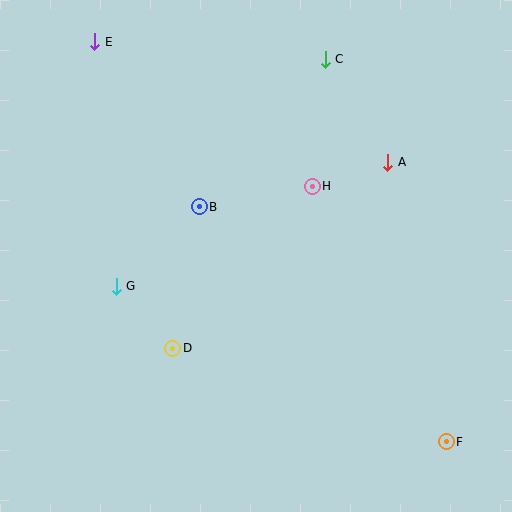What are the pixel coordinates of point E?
Point E is at (95, 42).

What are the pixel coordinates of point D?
Point D is at (173, 348).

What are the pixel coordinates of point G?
Point G is at (116, 286).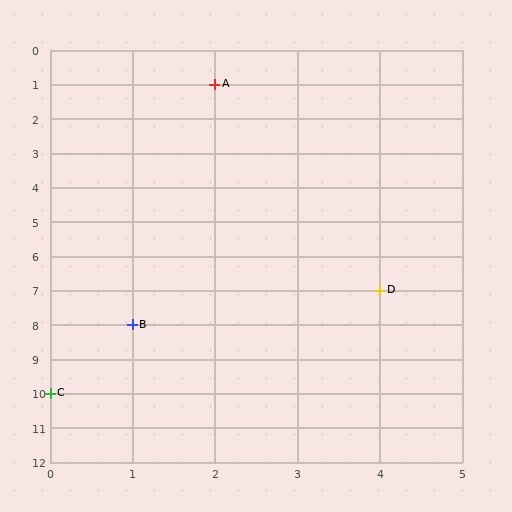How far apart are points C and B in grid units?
Points C and B are 1 column and 2 rows apart (about 2.2 grid units diagonally).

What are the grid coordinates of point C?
Point C is at grid coordinates (0, 10).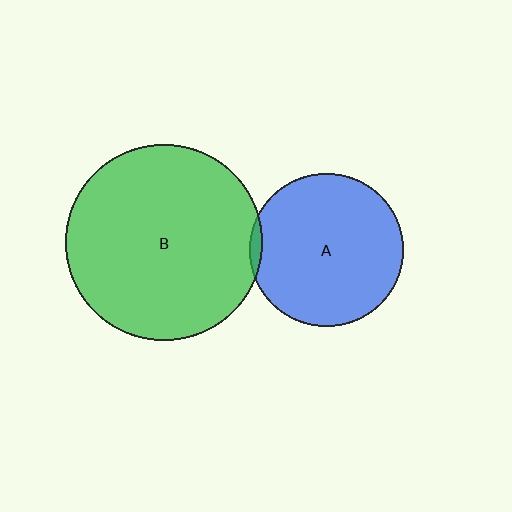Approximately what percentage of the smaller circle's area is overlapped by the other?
Approximately 5%.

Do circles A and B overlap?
Yes.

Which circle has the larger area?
Circle B (green).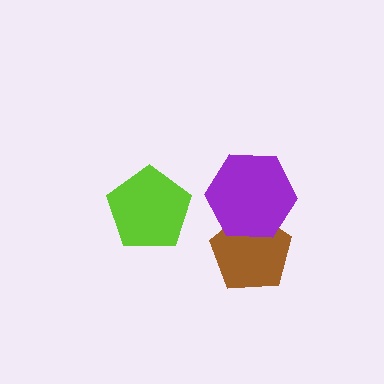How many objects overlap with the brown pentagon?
1 object overlaps with the brown pentagon.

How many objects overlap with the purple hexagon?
1 object overlaps with the purple hexagon.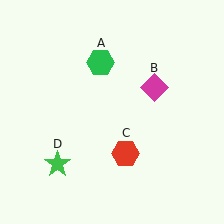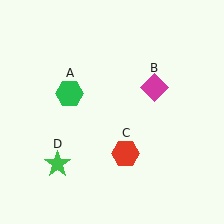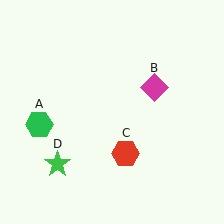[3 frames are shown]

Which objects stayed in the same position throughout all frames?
Magenta diamond (object B) and red hexagon (object C) and green star (object D) remained stationary.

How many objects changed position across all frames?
1 object changed position: green hexagon (object A).